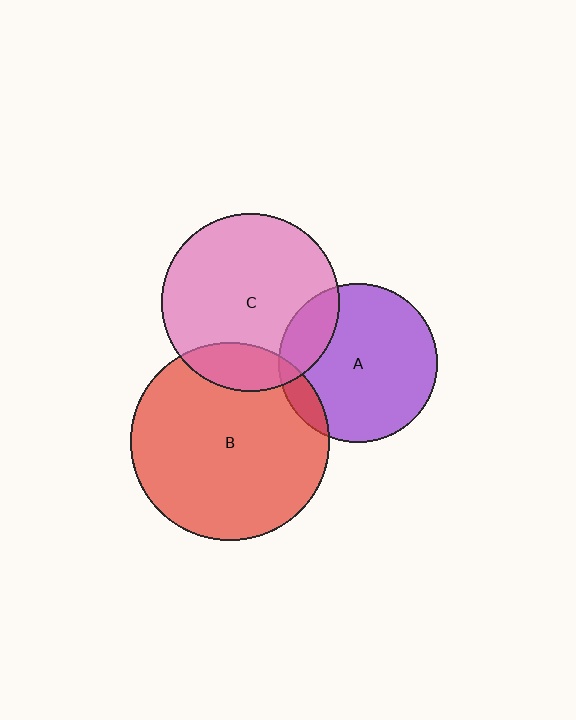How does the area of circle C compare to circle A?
Approximately 1.3 times.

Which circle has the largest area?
Circle B (red).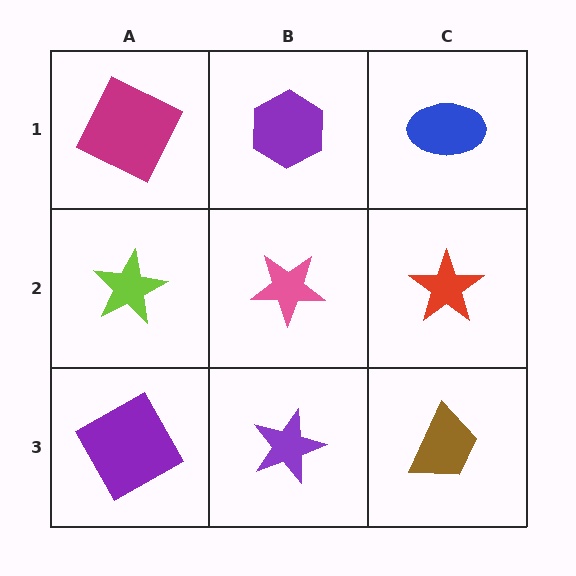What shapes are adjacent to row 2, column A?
A magenta square (row 1, column A), a purple square (row 3, column A), a pink star (row 2, column B).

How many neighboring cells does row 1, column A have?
2.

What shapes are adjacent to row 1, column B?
A pink star (row 2, column B), a magenta square (row 1, column A), a blue ellipse (row 1, column C).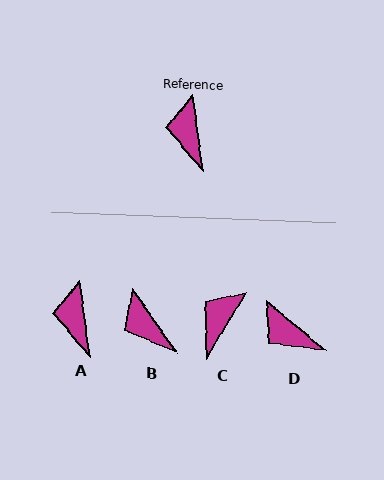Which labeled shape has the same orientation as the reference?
A.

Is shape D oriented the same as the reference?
No, it is off by about 43 degrees.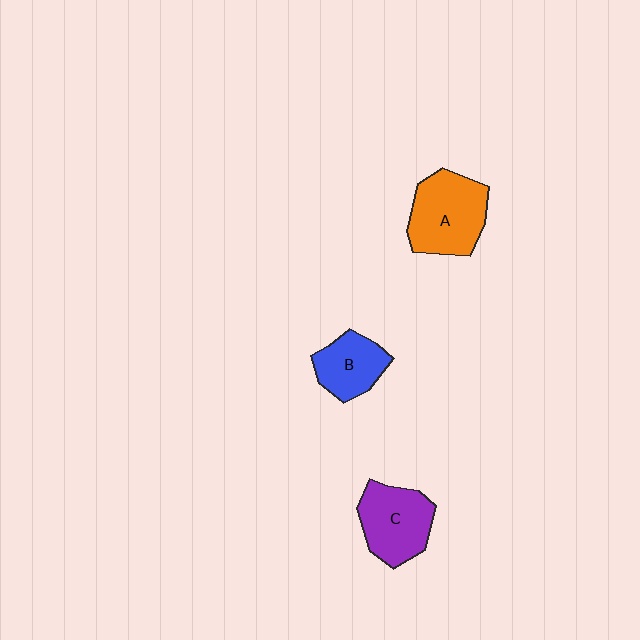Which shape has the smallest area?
Shape B (blue).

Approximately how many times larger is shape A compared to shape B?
Approximately 1.5 times.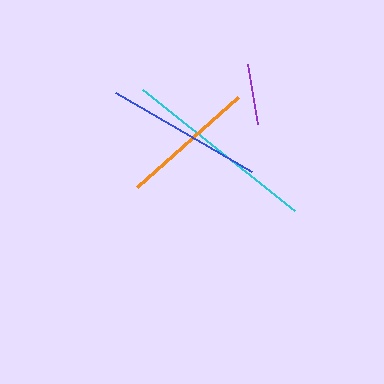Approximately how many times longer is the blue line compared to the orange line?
The blue line is approximately 1.2 times the length of the orange line.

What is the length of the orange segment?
The orange segment is approximately 135 pixels long.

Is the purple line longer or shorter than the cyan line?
The cyan line is longer than the purple line.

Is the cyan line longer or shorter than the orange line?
The cyan line is longer than the orange line.